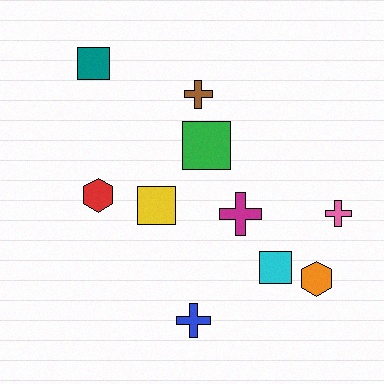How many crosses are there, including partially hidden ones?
There are 4 crosses.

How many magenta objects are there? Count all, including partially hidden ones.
There is 1 magenta object.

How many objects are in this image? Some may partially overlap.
There are 10 objects.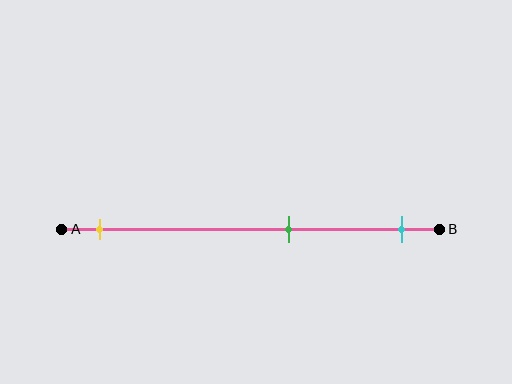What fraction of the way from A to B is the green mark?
The green mark is approximately 60% (0.6) of the way from A to B.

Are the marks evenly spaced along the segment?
No, the marks are not evenly spaced.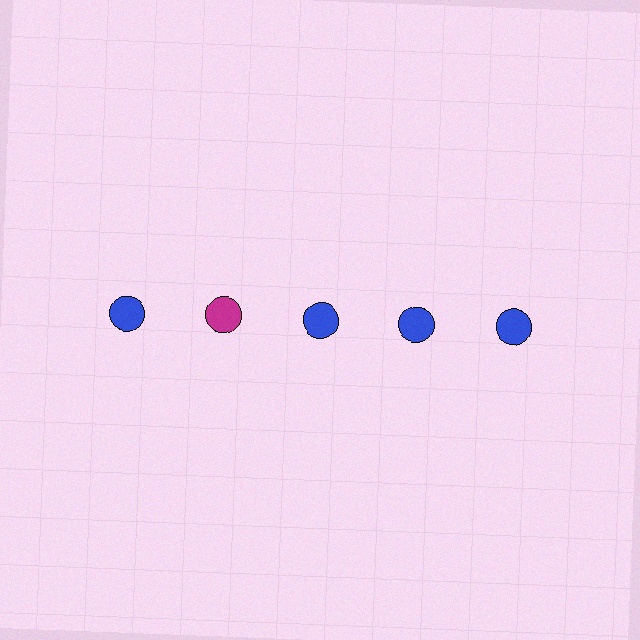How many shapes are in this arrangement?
There are 5 shapes arranged in a grid pattern.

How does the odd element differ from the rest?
It has a different color: magenta instead of blue.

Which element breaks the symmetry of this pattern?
The magenta circle in the top row, second from left column breaks the symmetry. All other shapes are blue circles.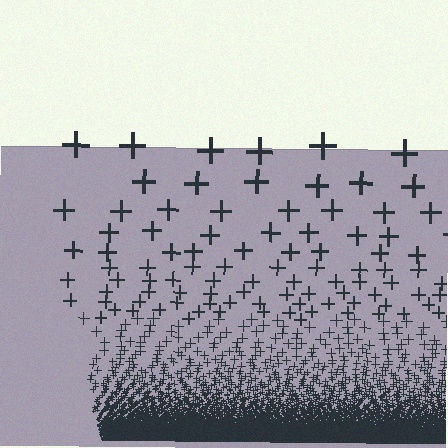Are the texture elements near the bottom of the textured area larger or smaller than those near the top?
Smaller. The gradient is inverted — elements near the bottom are smaller and denser.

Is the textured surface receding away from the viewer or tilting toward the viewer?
The surface appears to tilt toward the viewer. Texture elements get larger and sparser toward the top.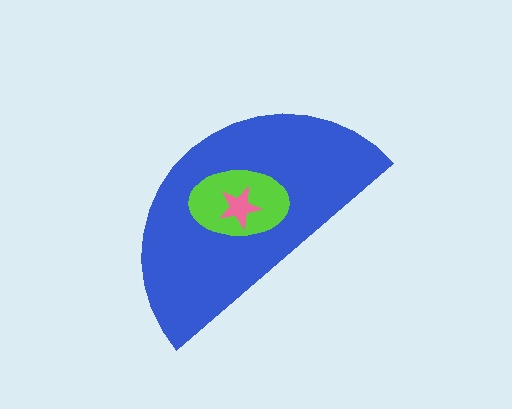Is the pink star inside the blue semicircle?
Yes.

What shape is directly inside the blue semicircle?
The lime ellipse.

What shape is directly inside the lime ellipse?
The pink star.